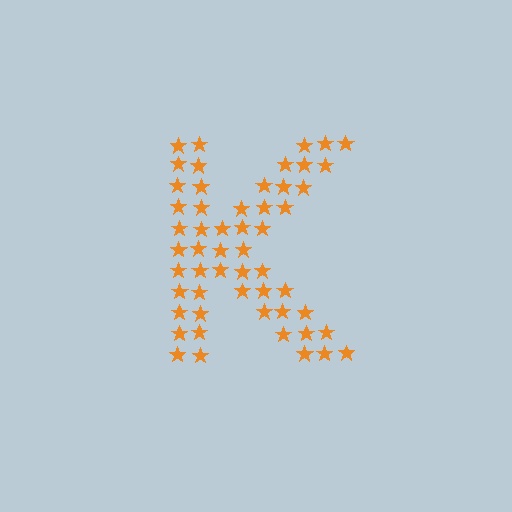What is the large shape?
The large shape is the letter K.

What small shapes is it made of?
It is made of small stars.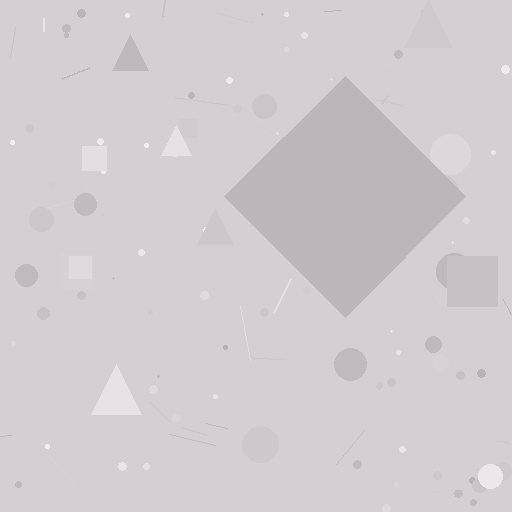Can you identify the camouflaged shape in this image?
The camouflaged shape is a diamond.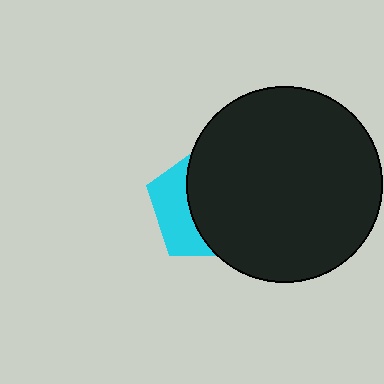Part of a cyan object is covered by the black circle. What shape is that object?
It is a pentagon.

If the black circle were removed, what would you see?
You would see the complete cyan pentagon.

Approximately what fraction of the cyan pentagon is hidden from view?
Roughly 65% of the cyan pentagon is hidden behind the black circle.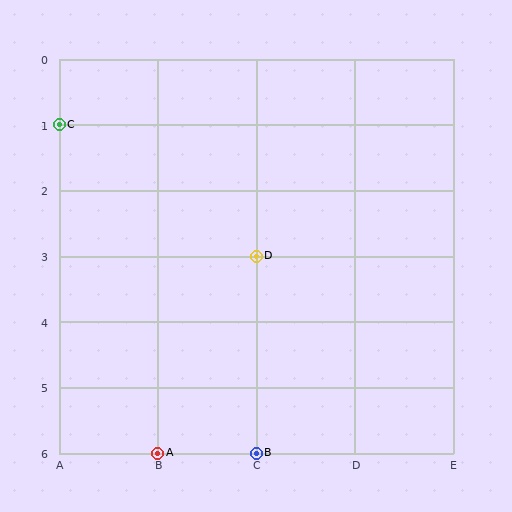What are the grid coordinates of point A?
Point A is at grid coordinates (B, 6).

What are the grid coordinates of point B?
Point B is at grid coordinates (C, 6).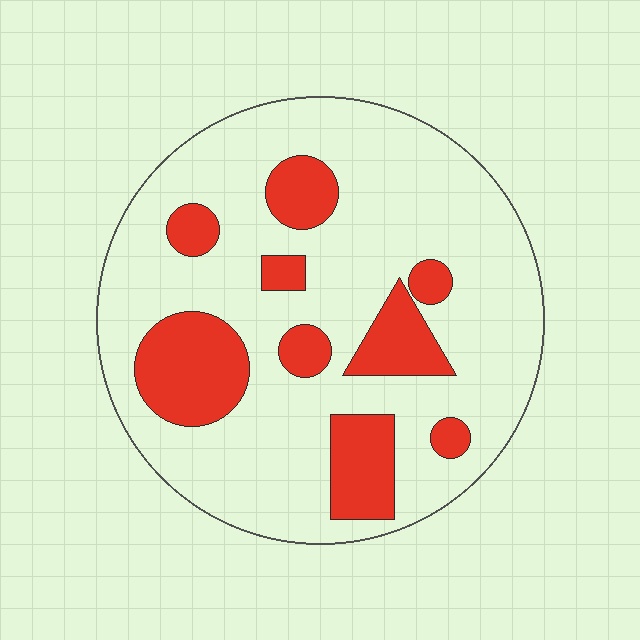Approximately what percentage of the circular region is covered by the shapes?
Approximately 25%.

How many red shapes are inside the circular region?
9.